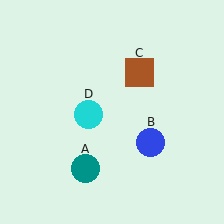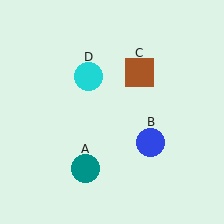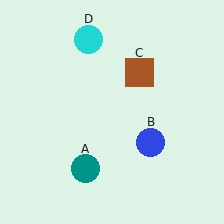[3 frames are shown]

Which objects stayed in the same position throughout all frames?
Teal circle (object A) and blue circle (object B) and brown square (object C) remained stationary.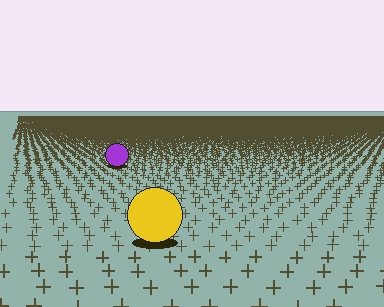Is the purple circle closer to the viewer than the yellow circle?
No. The yellow circle is closer — you can tell from the texture gradient: the ground texture is coarser near it.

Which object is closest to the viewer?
The yellow circle is closest. The texture marks near it are larger and more spread out.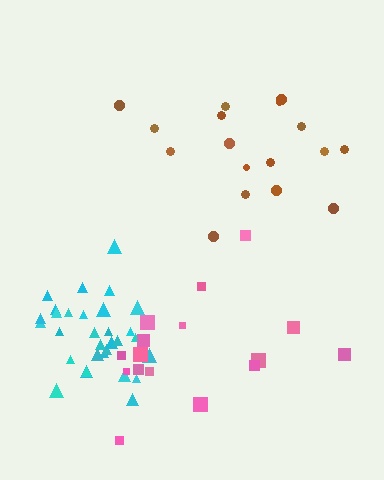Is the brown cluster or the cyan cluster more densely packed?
Cyan.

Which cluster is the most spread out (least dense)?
Pink.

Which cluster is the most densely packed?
Cyan.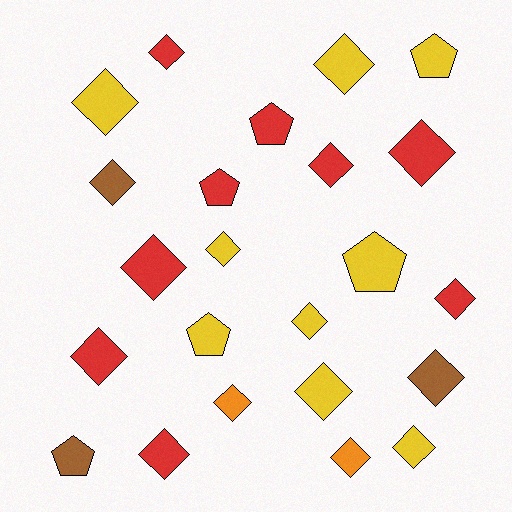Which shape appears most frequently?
Diamond, with 17 objects.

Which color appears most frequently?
Red, with 9 objects.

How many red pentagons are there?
There are 2 red pentagons.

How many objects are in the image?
There are 23 objects.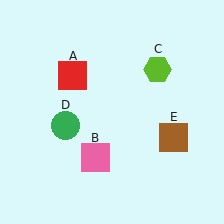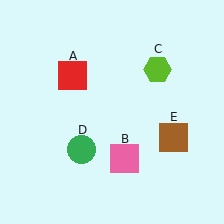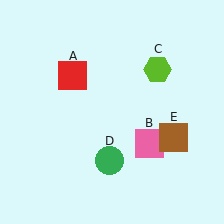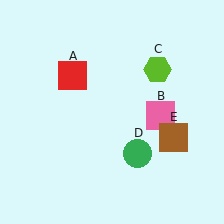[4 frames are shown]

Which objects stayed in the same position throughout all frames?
Red square (object A) and lime hexagon (object C) and brown square (object E) remained stationary.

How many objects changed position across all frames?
2 objects changed position: pink square (object B), green circle (object D).